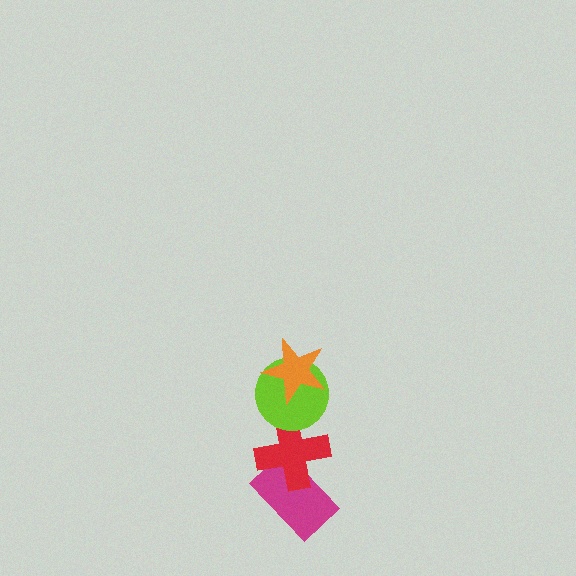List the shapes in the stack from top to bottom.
From top to bottom: the orange star, the lime circle, the red cross, the magenta rectangle.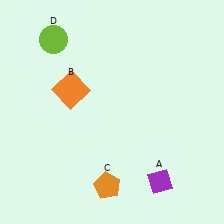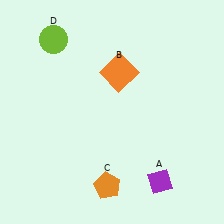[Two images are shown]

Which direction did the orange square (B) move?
The orange square (B) moved right.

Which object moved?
The orange square (B) moved right.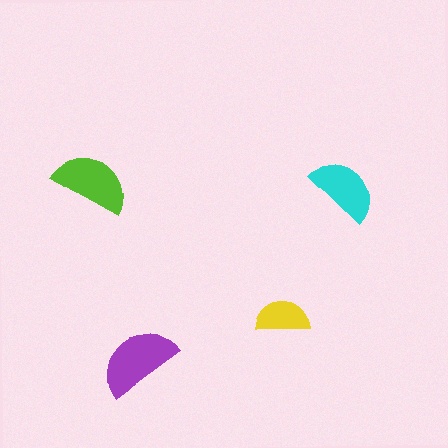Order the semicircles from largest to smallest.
the purple one, the lime one, the cyan one, the yellow one.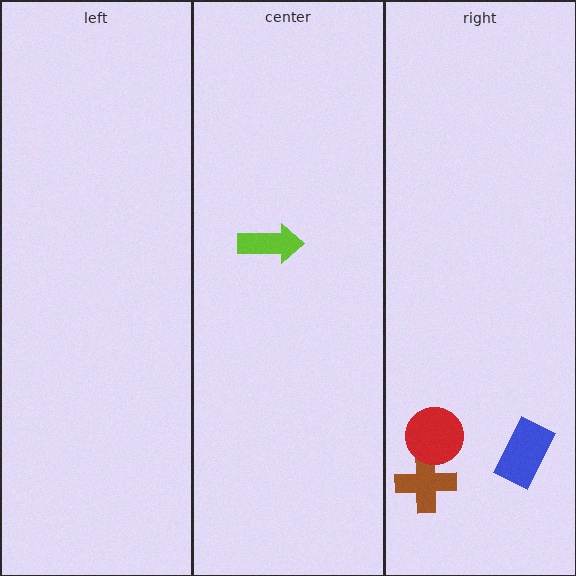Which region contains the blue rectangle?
The right region.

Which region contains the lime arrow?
The center region.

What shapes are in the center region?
The lime arrow.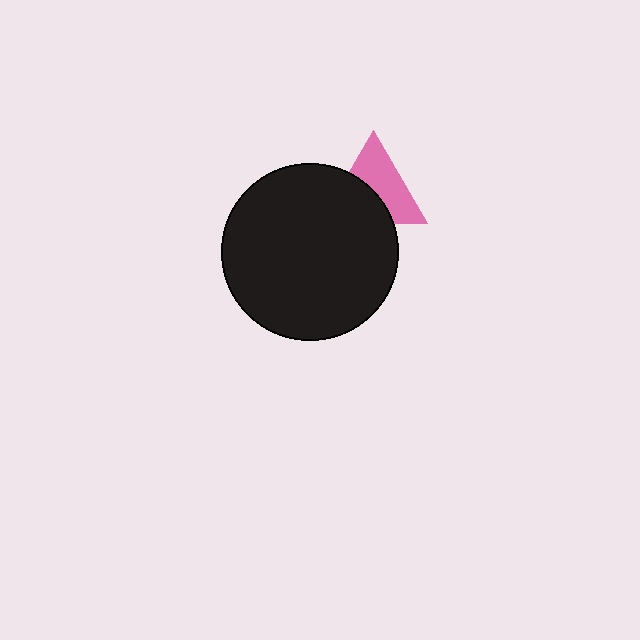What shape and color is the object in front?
The object in front is a black circle.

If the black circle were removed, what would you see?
You would see the complete pink triangle.